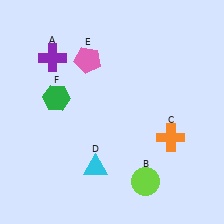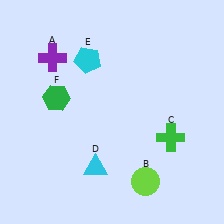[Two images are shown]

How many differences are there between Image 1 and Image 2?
There are 2 differences between the two images.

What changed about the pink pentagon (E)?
In Image 1, E is pink. In Image 2, it changed to cyan.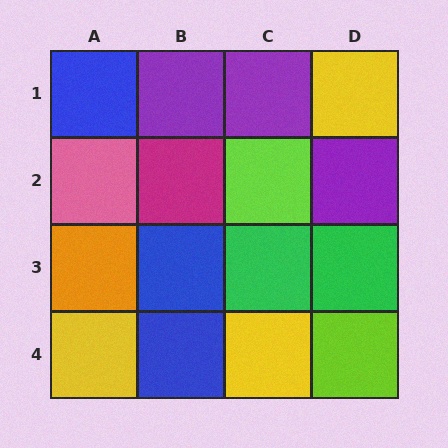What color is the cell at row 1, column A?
Blue.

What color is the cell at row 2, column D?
Purple.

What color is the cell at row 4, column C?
Yellow.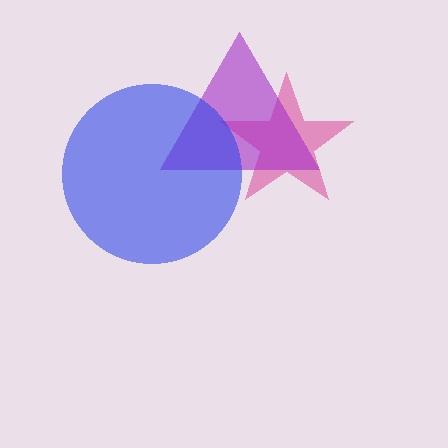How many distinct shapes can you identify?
There are 3 distinct shapes: a magenta star, a purple triangle, a blue circle.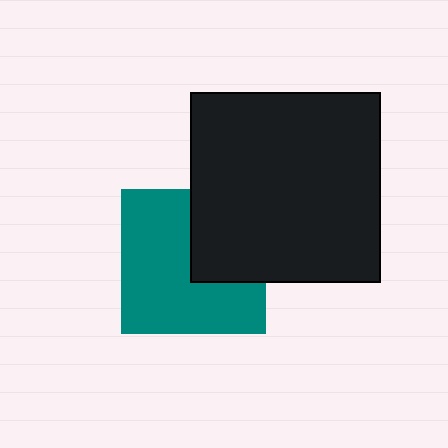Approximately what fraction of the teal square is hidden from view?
Roughly 34% of the teal square is hidden behind the black square.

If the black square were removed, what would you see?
You would see the complete teal square.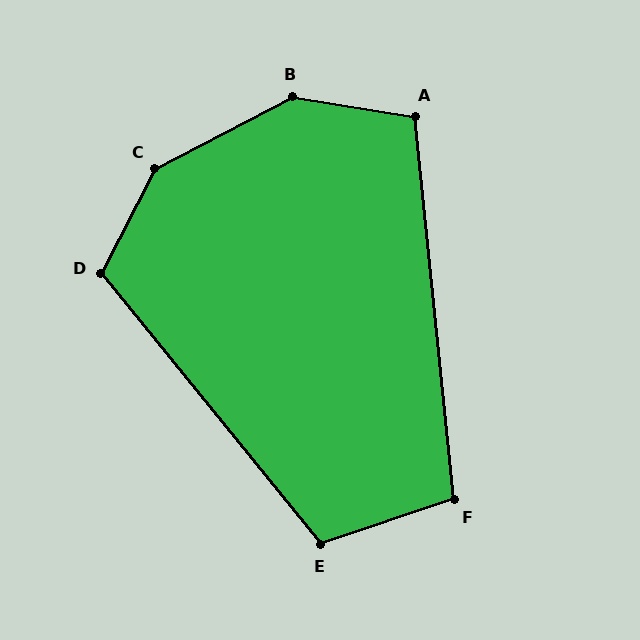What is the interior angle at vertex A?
Approximately 105 degrees (obtuse).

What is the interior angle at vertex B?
Approximately 144 degrees (obtuse).